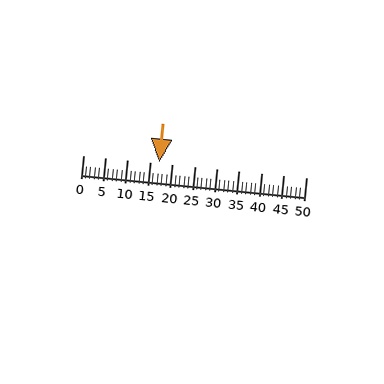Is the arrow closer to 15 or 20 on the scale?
The arrow is closer to 15.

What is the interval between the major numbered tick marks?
The major tick marks are spaced 5 units apart.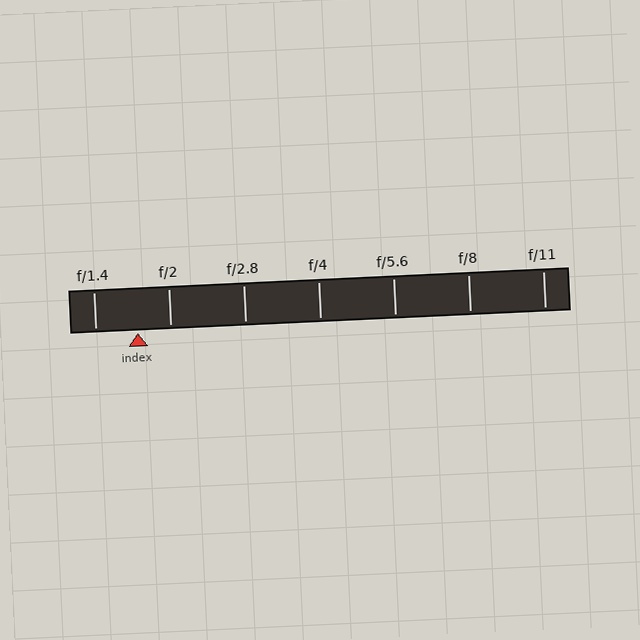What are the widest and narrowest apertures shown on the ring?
The widest aperture shown is f/1.4 and the narrowest is f/11.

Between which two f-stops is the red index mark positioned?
The index mark is between f/1.4 and f/2.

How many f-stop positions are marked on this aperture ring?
There are 7 f-stop positions marked.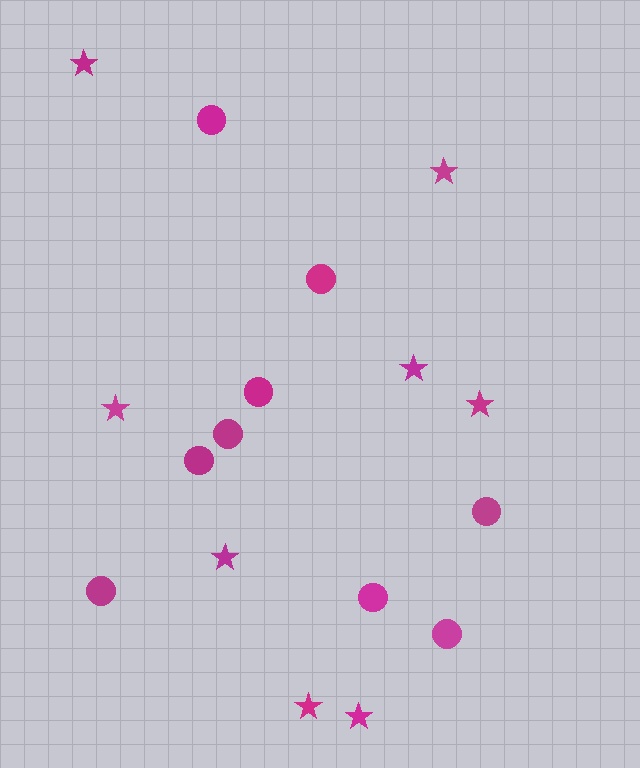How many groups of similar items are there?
There are 2 groups: one group of stars (8) and one group of circles (9).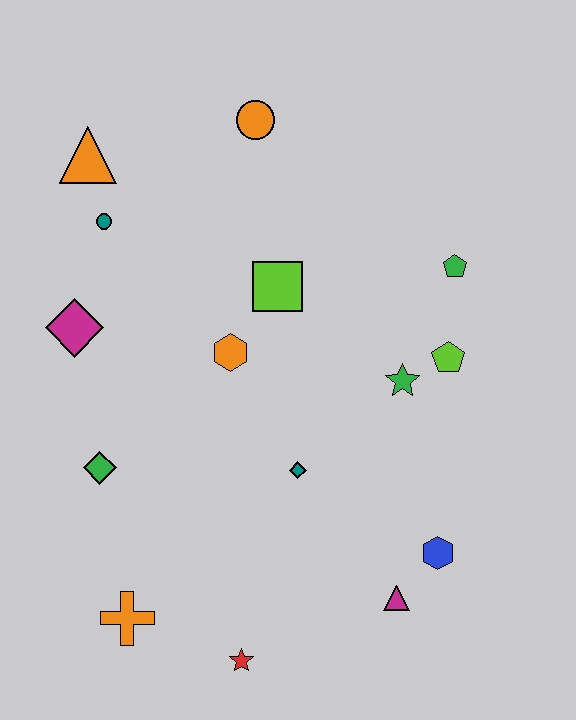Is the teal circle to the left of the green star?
Yes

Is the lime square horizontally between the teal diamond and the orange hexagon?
Yes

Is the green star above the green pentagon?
No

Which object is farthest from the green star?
The orange triangle is farthest from the green star.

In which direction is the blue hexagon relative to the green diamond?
The blue hexagon is to the right of the green diamond.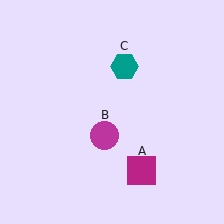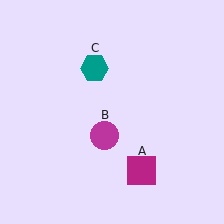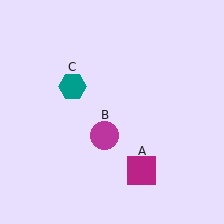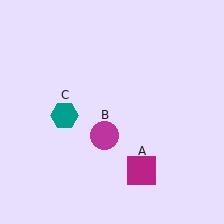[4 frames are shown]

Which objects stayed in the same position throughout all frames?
Magenta square (object A) and magenta circle (object B) remained stationary.